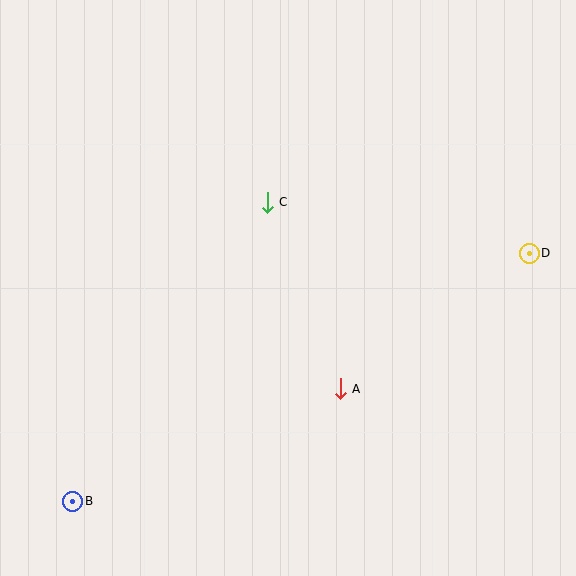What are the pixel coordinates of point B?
Point B is at (73, 501).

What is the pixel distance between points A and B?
The distance between A and B is 290 pixels.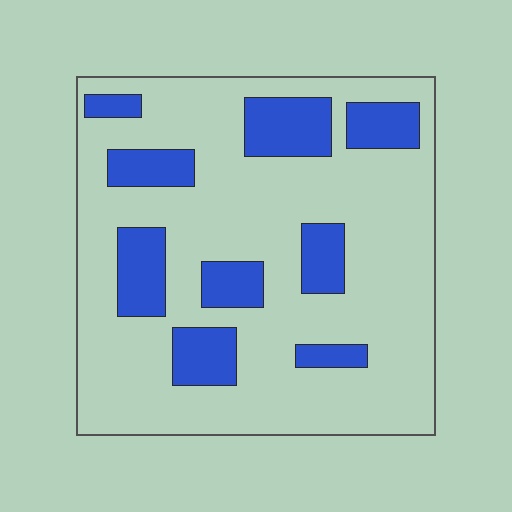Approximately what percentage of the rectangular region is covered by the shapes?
Approximately 25%.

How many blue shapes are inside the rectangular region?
9.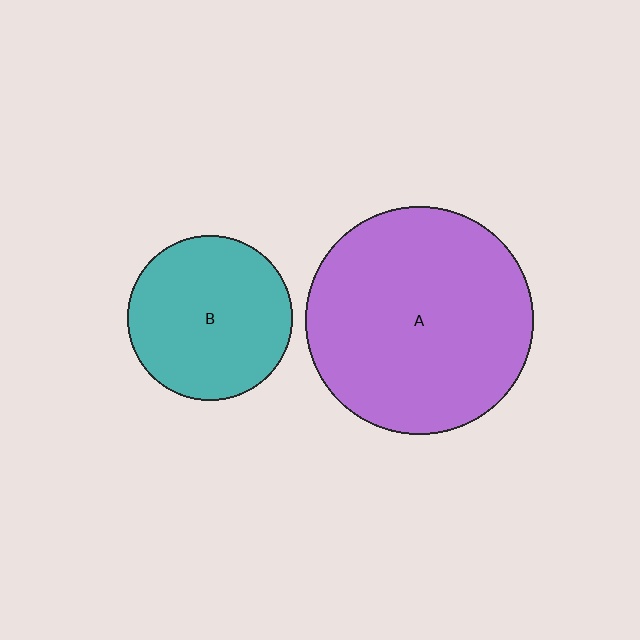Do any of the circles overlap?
No, none of the circles overlap.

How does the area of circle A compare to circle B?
Approximately 1.9 times.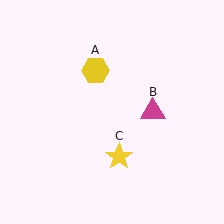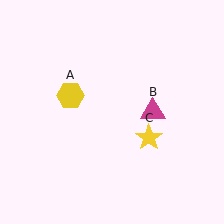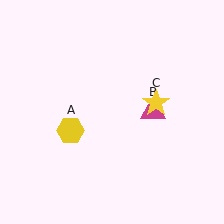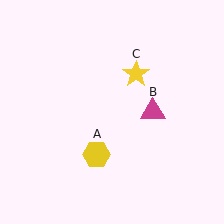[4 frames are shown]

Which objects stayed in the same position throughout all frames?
Magenta triangle (object B) remained stationary.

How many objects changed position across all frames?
2 objects changed position: yellow hexagon (object A), yellow star (object C).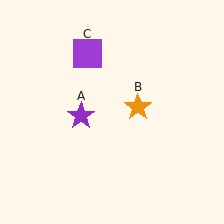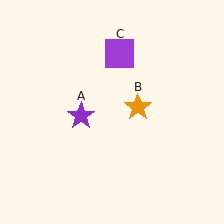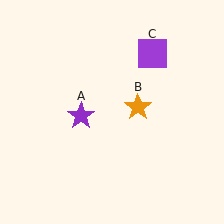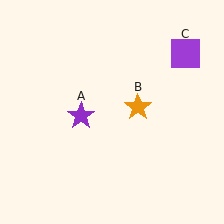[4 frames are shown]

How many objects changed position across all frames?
1 object changed position: purple square (object C).